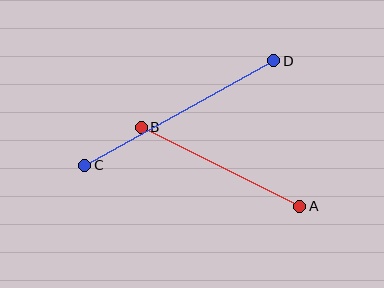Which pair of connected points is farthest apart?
Points C and D are farthest apart.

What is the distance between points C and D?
The distance is approximately 216 pixels.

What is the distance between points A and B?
The distance is approximately 177 pixels.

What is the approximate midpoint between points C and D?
The midpoint is at approximately (179, 113) pixels.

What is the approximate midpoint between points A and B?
The midpoint is at approximately (220, 167) pixels.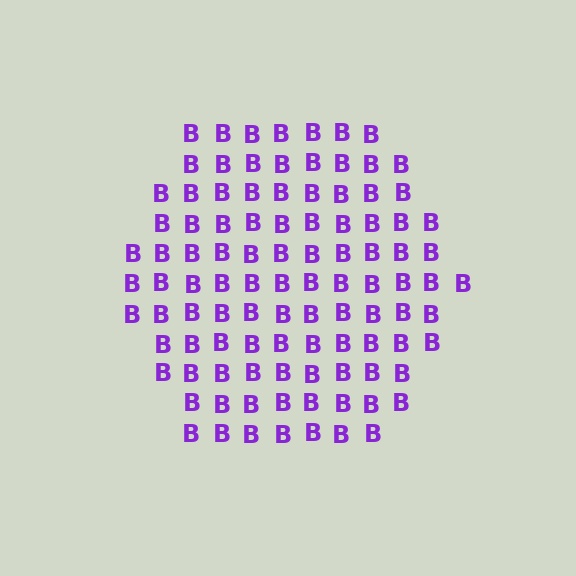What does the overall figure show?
The overall figure shows a hexagon.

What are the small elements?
The small elements are letter B's.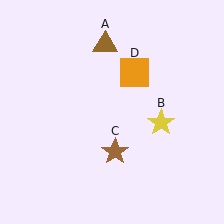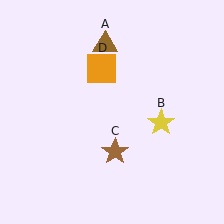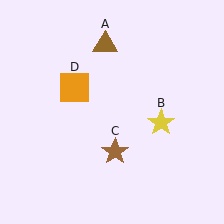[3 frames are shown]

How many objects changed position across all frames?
1 object changed position: orange square (object D).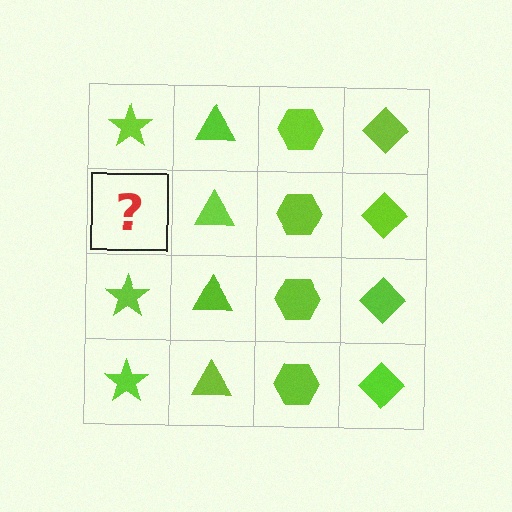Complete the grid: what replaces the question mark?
The question mark should be replaced with a lime star.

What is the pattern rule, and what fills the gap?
The rule is that each column has a consistent shape. The gap should be filled with a lime star.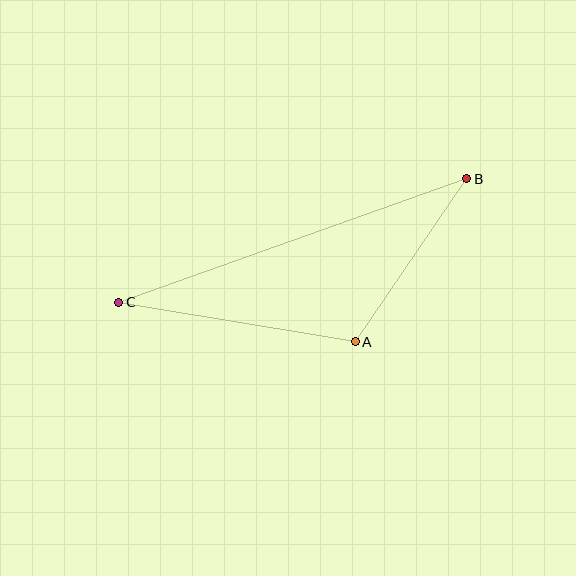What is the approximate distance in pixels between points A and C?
The distance between A and C is approximately 240 pixels.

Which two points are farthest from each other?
Points B and C are farthest from each other.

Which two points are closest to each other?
Points A and B are closest to each other.